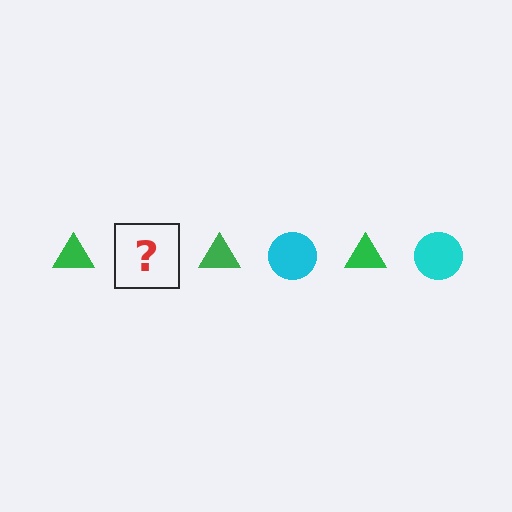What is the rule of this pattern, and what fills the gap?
The rule is that the pattern alternates between green triangle and cyan circle. The gap should be filled with a cyan circle.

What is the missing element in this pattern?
The missing element is a cyan circle.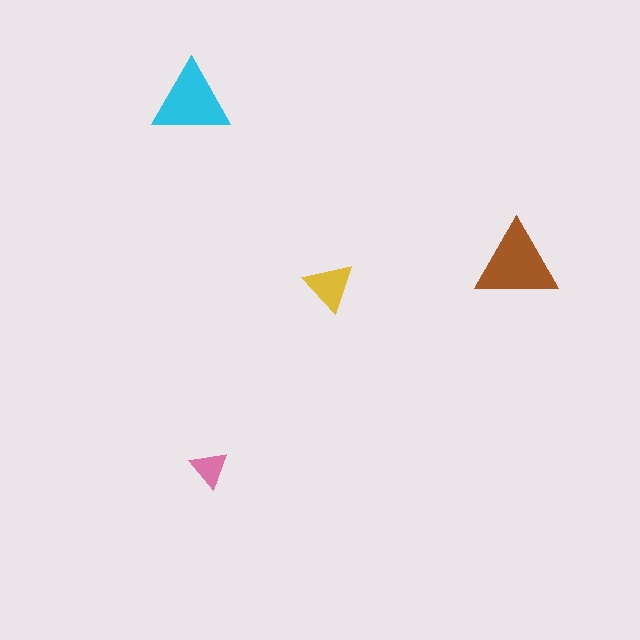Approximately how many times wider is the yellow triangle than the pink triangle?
About 1.5 times wider.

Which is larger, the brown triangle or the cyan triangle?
The brown one.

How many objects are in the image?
There are 4 objects in the image.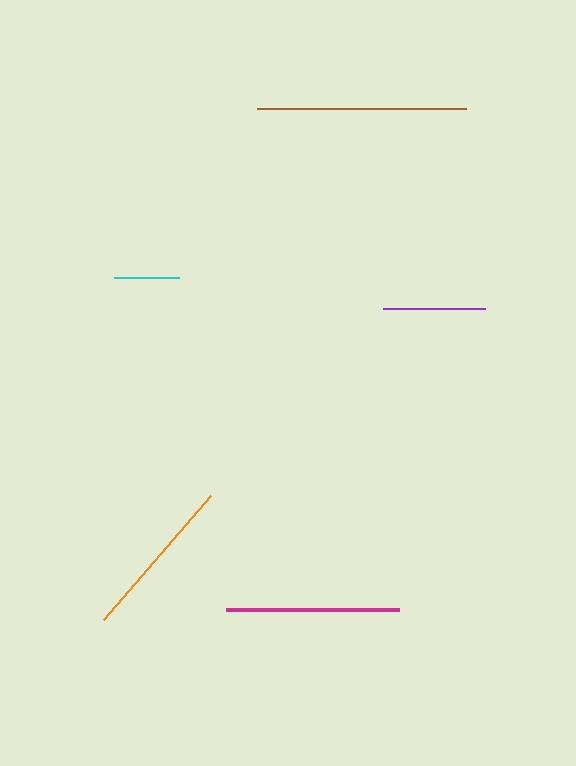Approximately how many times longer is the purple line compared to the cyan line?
The purple line is approximately 1.6 times the length of the cyan line.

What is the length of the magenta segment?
The magenta segment is approximately 173 pixels long.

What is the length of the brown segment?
The brown segment is approximately 209 pixels long.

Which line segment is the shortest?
The cyan line is the shortest at approximately 64 pixels.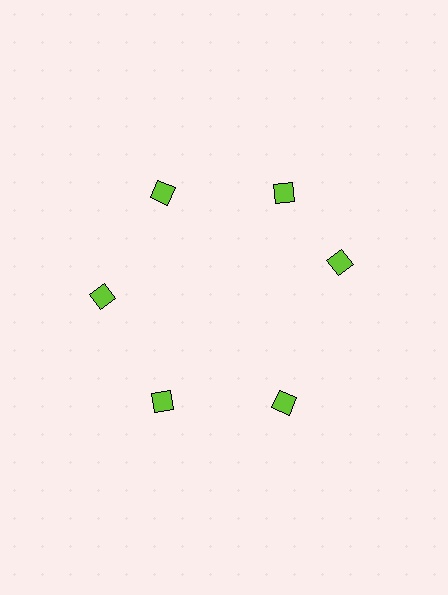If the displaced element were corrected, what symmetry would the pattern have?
It would have 6-fold rotational symmetry — the pattern would map onto itself every 60 degrees.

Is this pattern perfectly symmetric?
No. The 6 lime diamonds are arranged in a ring, but one element near the 3 o'clock position is rotated out of alignment along the ring, breaking the 6-fold rotational symmetry.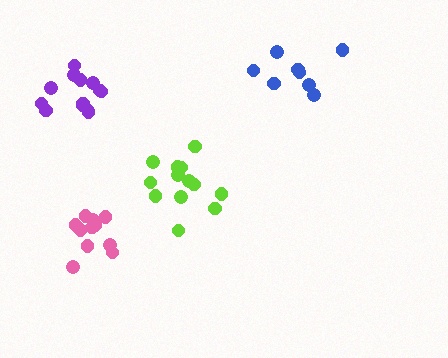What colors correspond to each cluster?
The clusters are colored: lime, pink, blue, purple.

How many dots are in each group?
Group 1: 13 dots, Group 2: 11 dots, Group 3: 8 dots, Group 4: 13 dots (45 total).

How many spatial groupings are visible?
There are 4 spatial groupings.